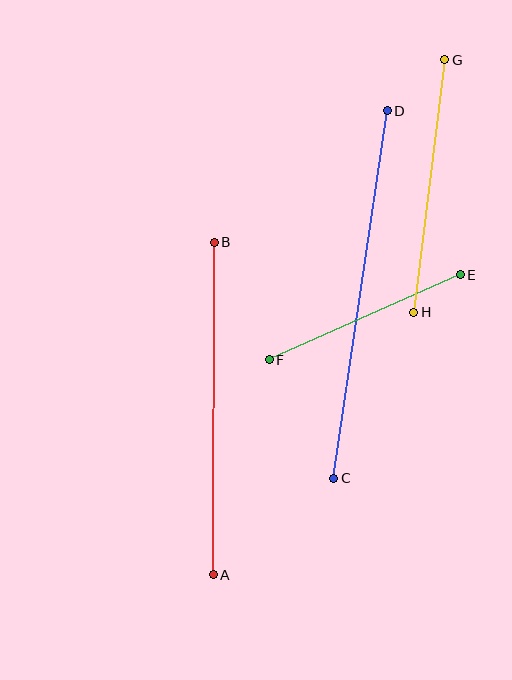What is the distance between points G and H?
The distance is approximately 255 pixels.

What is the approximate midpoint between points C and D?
The midpoint is at approximately (361, 295) pixels.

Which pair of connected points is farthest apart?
Points C and D are farthest apart.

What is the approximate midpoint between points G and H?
The midpoint is at approximately (429, 186) pixels.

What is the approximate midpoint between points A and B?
The midpoint is at approximately (214, 409) pixels.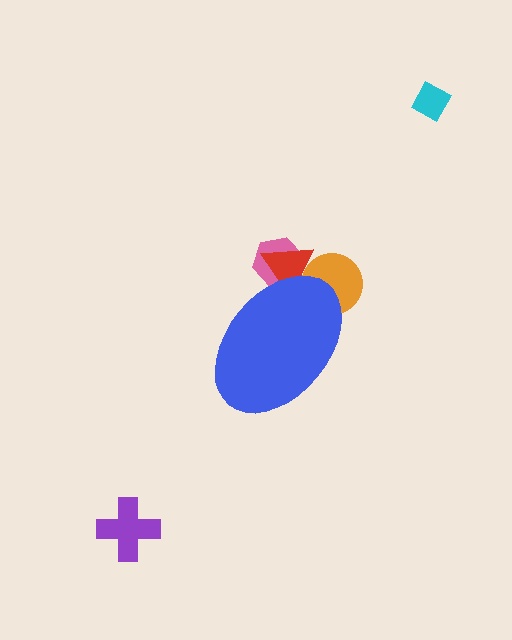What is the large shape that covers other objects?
A blue ellipse.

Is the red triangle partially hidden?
Yes, the red triangle is partially hidden behind the blue ellipse.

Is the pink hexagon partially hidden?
Yes, the pink hexagon is partially hidden behind the blue ellipse.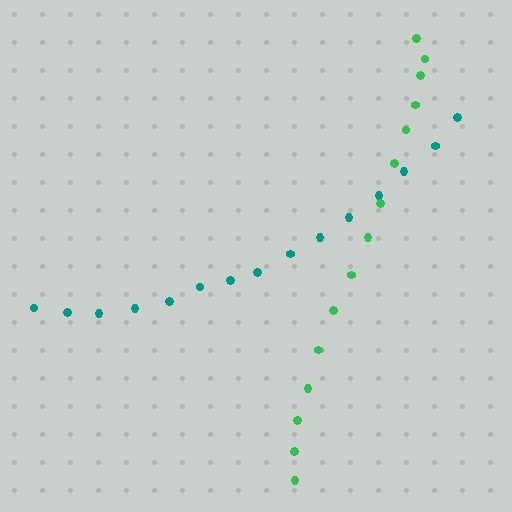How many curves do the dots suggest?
There are 2 distinct paths.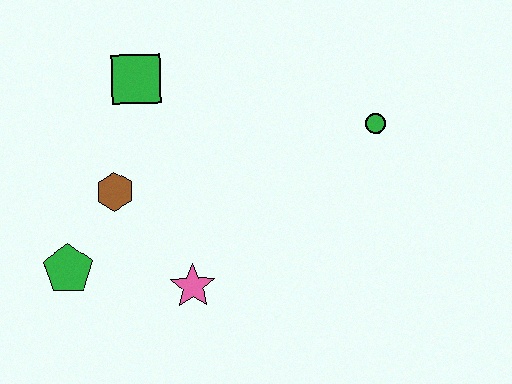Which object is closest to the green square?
The brown hexagon is closest to the green square.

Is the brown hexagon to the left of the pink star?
Yes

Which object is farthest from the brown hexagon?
The green circle is farthest from the brown hexagon.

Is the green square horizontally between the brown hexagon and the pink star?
Yes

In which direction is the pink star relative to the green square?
The pink star is below the green square.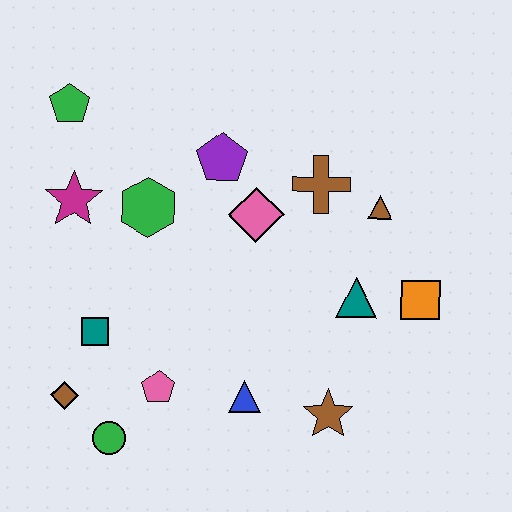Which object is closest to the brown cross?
The brown triangle is closest to the brown cross.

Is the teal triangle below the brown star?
No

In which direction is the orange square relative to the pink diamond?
The orange square is to the right of the pink diamond.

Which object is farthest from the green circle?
The brown triangle is farthest from the green circle.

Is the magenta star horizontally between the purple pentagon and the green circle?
No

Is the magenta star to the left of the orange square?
Yes